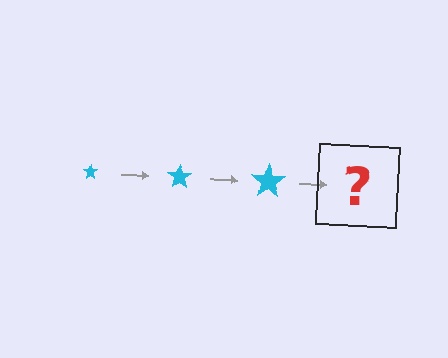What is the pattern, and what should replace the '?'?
The pattern is that the star gets progressively larger each step. The '?' should be a cyan star, larger than the previous one.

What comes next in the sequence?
The next element should be a cyan star, larger than the previous one.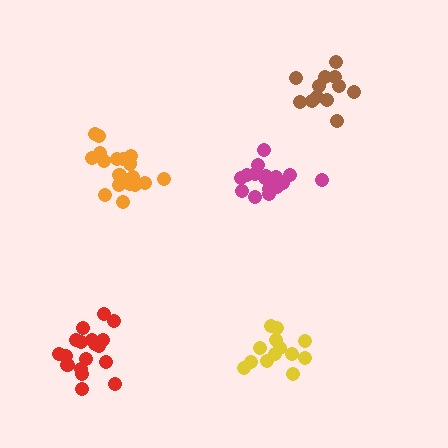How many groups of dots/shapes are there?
There are 5 groups.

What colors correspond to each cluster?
The clusters are colored: yellow, orange, brown, red, magenta.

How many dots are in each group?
Group 1: 13 dots, Group 2: 18 dots, Group 3: 12 dots, Group 4: 18 dots, Group 5: 17 dots (78 total).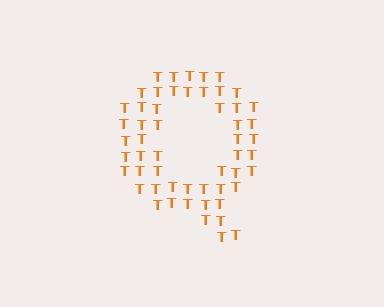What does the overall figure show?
The overall figure shows the letter Q.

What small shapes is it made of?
It is made of small letter T's.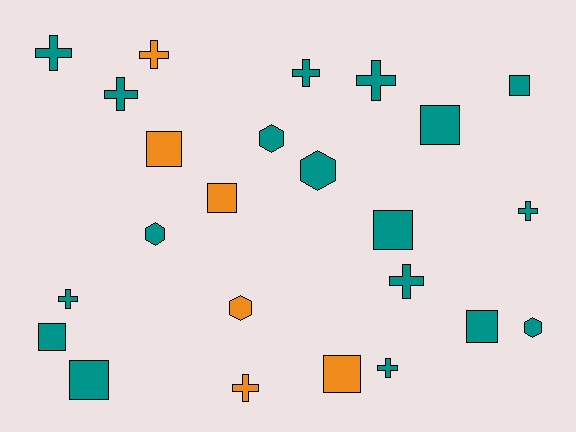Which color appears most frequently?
Teal, with 18 objects.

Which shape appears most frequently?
Cross, with 10 objects.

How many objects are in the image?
There are 24 objects.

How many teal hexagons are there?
There are 4 teal hexagons.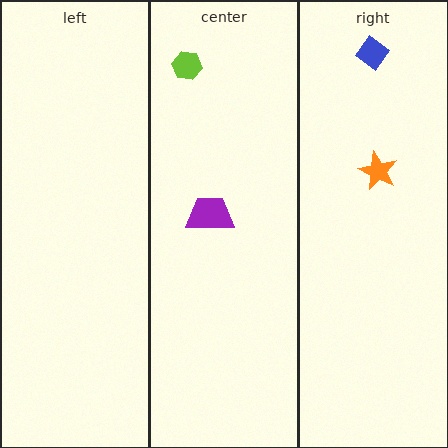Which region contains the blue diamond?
The right region.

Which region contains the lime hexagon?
The center region.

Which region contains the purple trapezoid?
The center region.